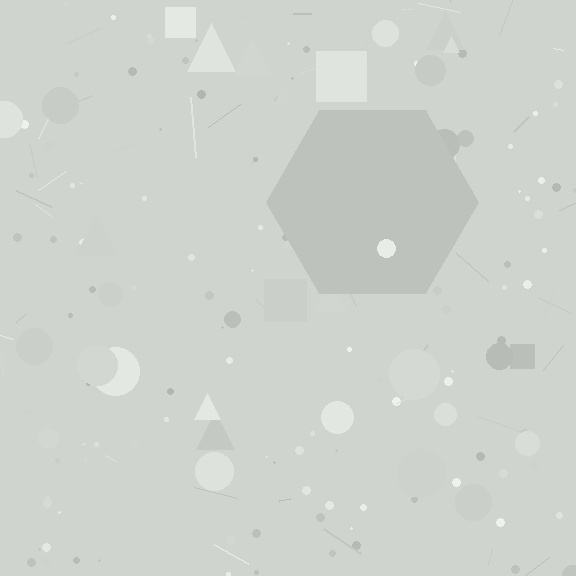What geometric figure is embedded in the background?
A hexagon is embedded in the background.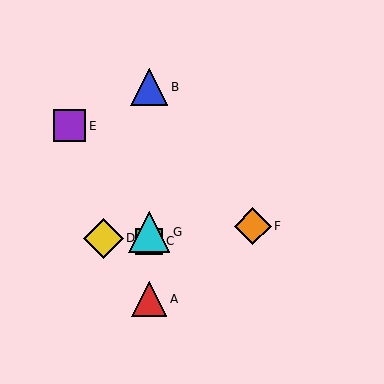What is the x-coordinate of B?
Object B is at x≈149.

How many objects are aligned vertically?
4 objects (A, B, C, G) are aligned vertically.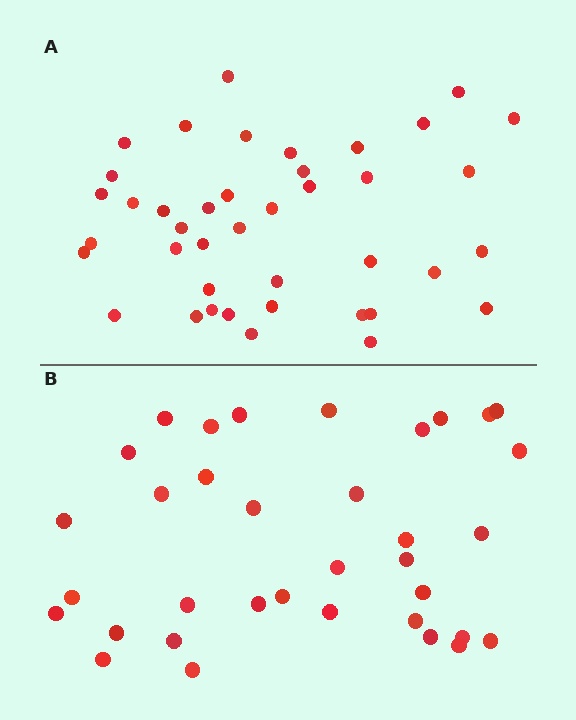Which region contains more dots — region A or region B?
Region A (the top region) has more dots.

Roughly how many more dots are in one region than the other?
Region A has about 6 more dots than region B.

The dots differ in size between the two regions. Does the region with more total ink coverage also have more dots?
No. Region B has more total ink coverage because its dots are larger, but region A actually contains more individual dots. Total area can be misleading — the number of items is what matters here.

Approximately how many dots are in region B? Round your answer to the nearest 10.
About 40 dots. (The exact count is 35, which rounds to 40.)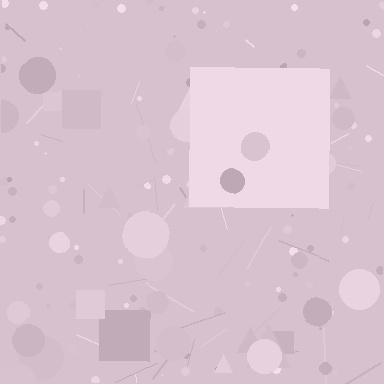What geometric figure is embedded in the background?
A square is embedded in the background.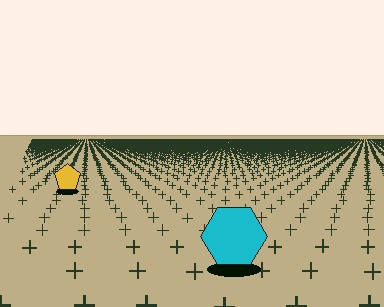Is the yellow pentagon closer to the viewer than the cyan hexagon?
No. The cyan hexagon is closer — you can tell from the texture gradient: the ground texture is coarser near it.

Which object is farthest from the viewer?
The yellow pentagon is farthest from the viewer. It appears smaller and the ground texture around it is denser.